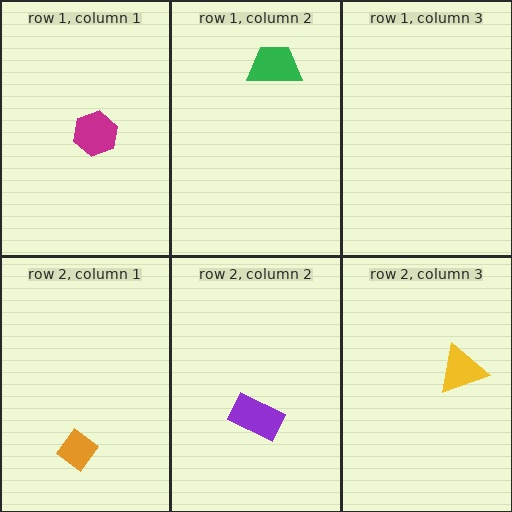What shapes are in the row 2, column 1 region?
The orange diamond.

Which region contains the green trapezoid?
The row 1, column 2 region.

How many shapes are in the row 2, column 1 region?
1.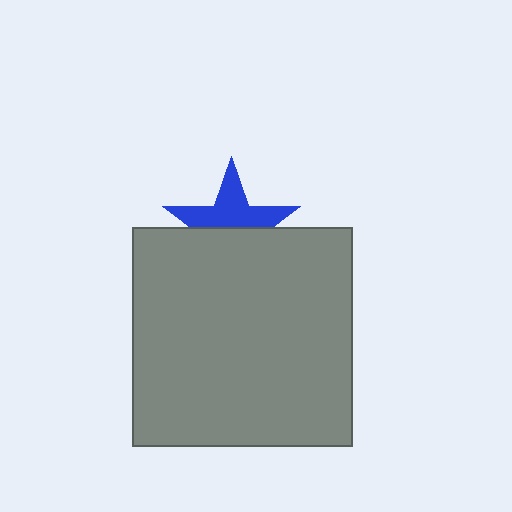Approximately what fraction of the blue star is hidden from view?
Roughly 47% of the blue star is hidden behind the gray square.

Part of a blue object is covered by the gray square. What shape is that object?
It is a star.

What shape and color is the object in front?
The object in front is a gray square.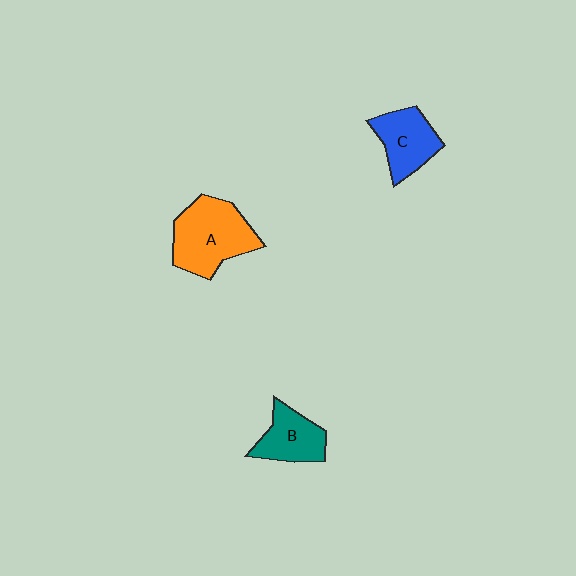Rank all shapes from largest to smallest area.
From largest to smallest: A (orange), C (blue), B (teal).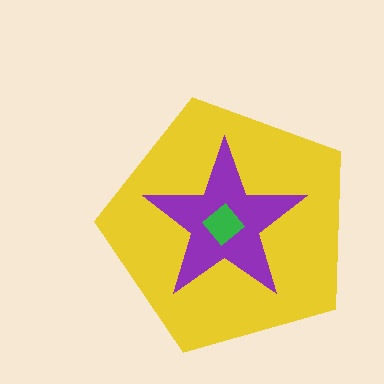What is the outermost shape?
The yellow pentagon.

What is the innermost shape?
The green diamond.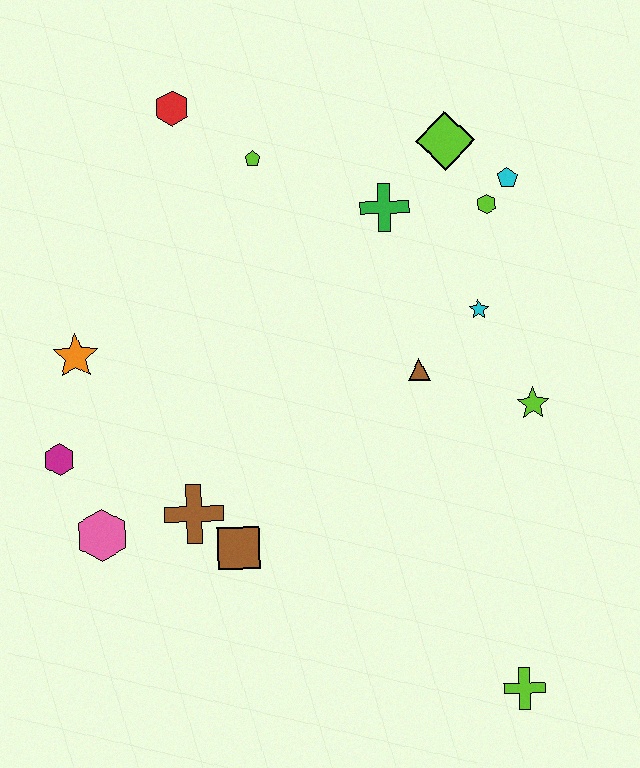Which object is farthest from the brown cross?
The cyan pentagon is farthest from the brown cross.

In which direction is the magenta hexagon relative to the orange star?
The magenta hexagon is below the orange star.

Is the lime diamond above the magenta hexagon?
Yes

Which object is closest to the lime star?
The cyan star is closest to the lime star.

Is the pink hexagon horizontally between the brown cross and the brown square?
No